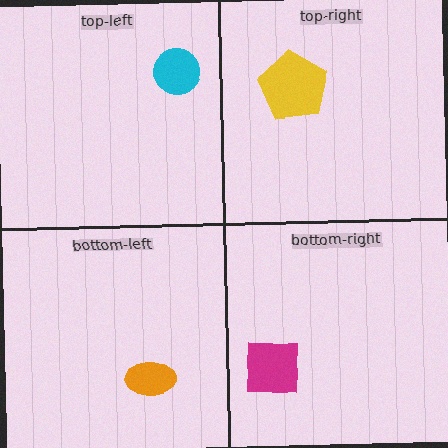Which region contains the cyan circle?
The top-left region.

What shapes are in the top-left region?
The cyan circle.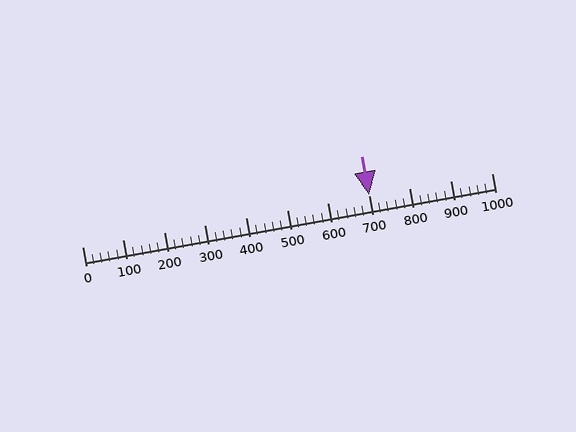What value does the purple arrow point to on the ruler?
The purple arrow points to approximately 700.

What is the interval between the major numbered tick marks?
The major tick marks are spaced 100 units apart.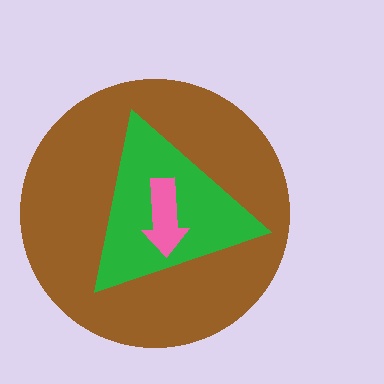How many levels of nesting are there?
3.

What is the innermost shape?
The pink arrow.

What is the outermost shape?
The brown circle.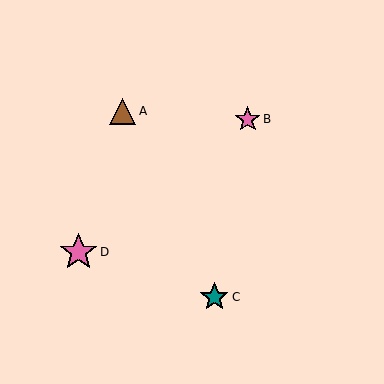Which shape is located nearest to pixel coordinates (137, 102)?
The brown triangle (labeled A) at (122, 111) is nearest to that location.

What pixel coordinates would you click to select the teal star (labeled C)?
Click at (214, 297) to select the teal star C.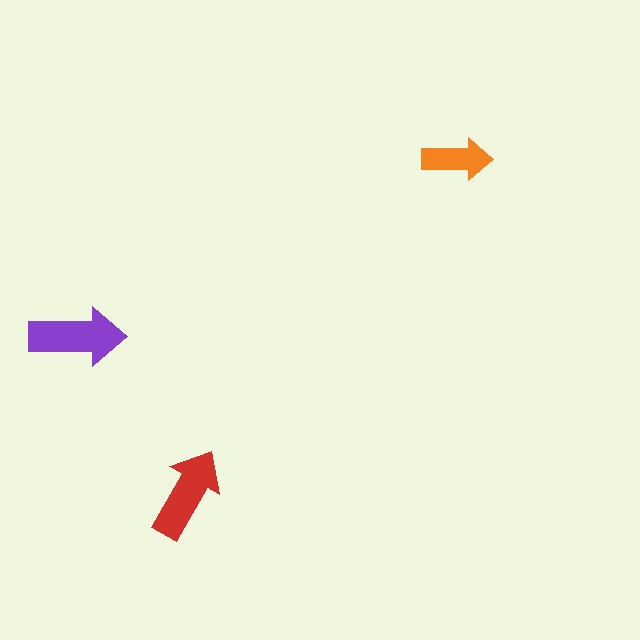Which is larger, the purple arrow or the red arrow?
The purple one.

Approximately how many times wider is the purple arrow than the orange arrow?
About 1.5 times wider.